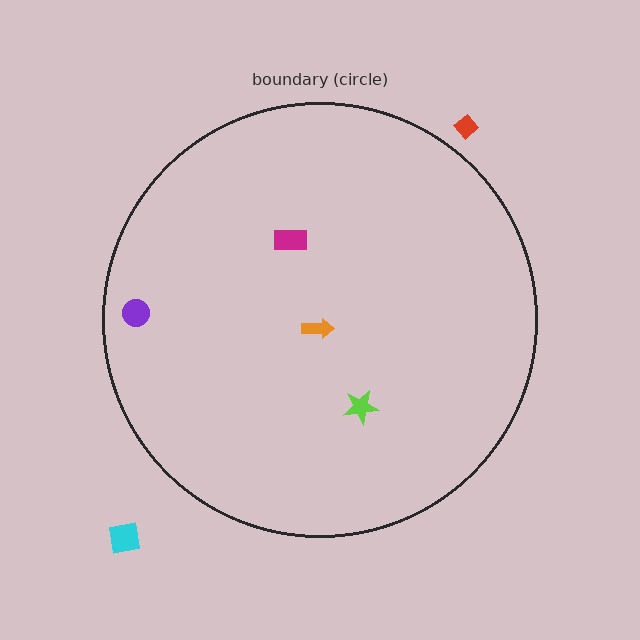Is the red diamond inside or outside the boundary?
Outside.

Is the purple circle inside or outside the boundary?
Inside.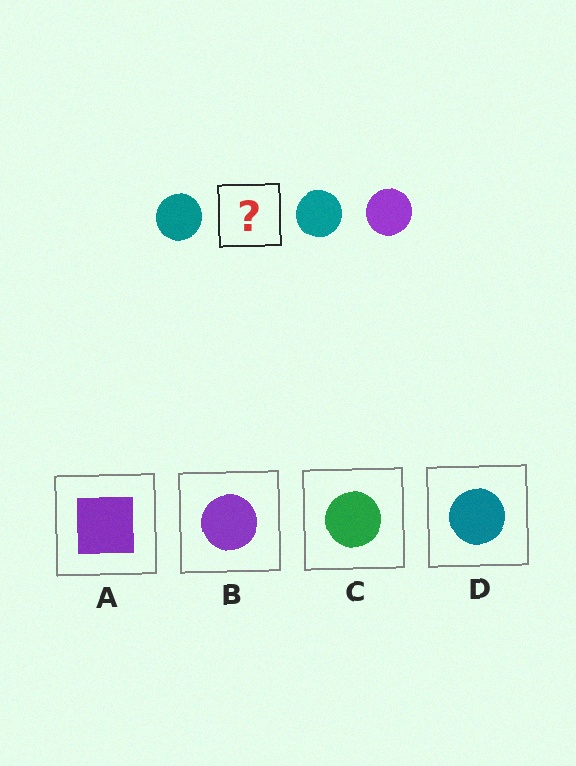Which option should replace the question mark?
Option B.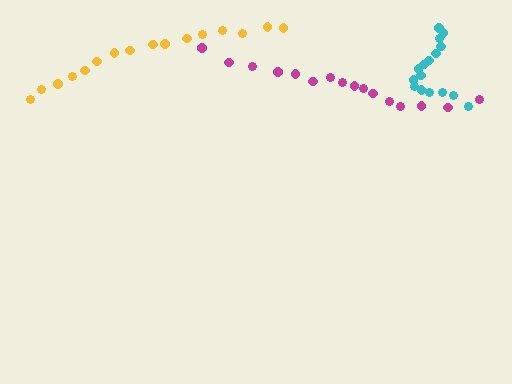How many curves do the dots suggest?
There are 3 distinct paths.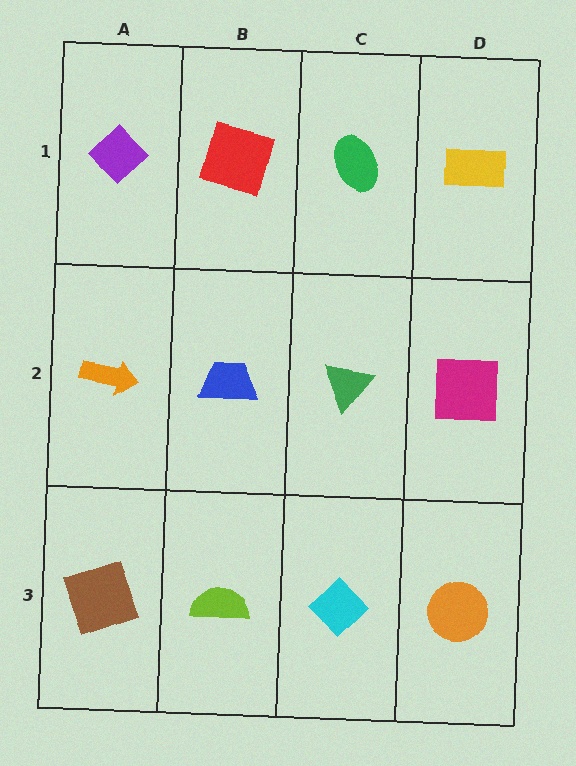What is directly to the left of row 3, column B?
A brown square.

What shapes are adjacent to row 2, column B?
A red square (row 1, column B), a lime semicircle (row 3, column B), an orange arrow (row 2, column A), a green triangle (row 2, column C).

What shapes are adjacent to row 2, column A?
A purple diamond (row 1, column A), a brown square (row 3, column A), a blue trapezoid (row 2, column B).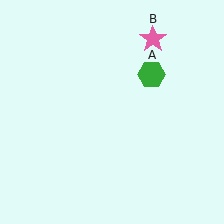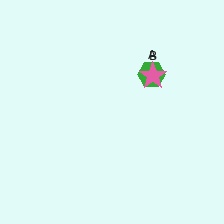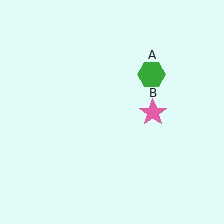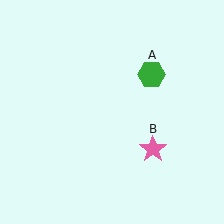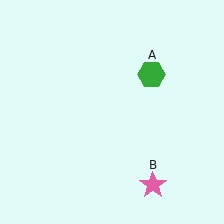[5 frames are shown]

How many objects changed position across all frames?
1 object changed position: pink star (object B).